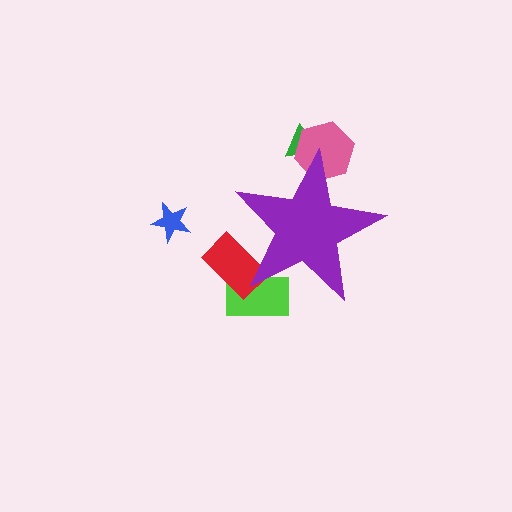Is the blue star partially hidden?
No, the blue star is fully visible.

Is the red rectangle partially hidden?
Yes, the red rectangle is partially hidden behind the purple star.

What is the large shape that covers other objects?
A purple star.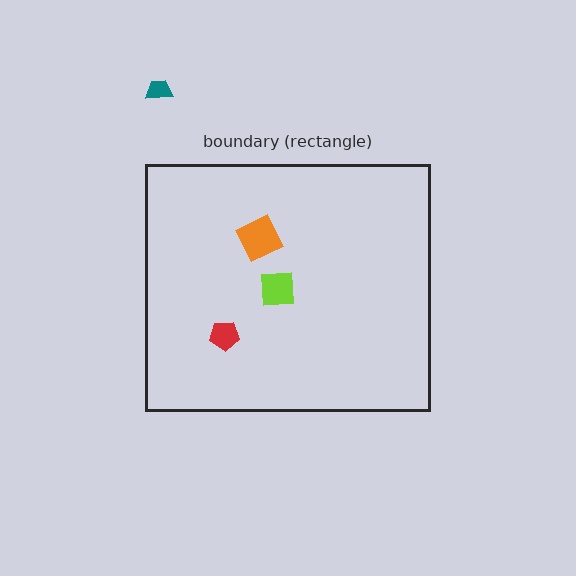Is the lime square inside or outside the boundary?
Inside.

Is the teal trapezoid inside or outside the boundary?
Outside.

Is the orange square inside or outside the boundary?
Inside.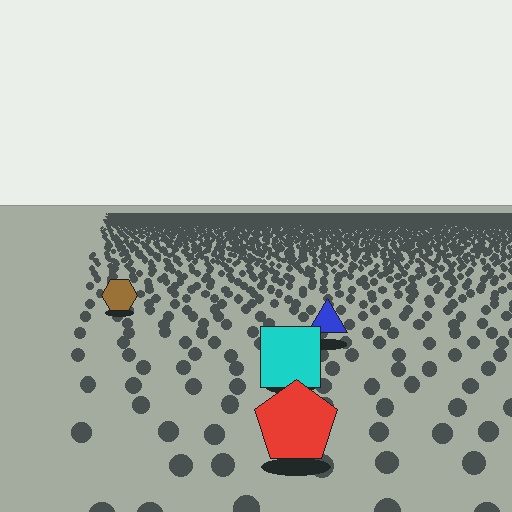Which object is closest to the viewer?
The red pentagon is closest. The texture marks near it are larger and more spread out.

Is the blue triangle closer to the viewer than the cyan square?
No. The cyan square is closer — you can tell from the texture gradient: the ground texture is coarser near it.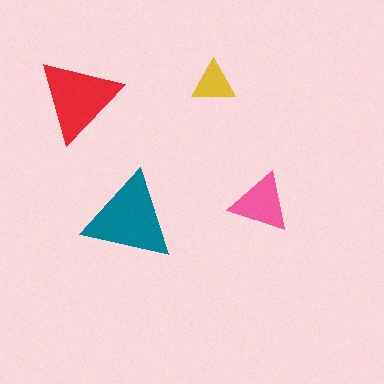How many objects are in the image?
There are 4 objects in the image.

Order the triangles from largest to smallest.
the teal one, the red one, the pink one, the yellow one.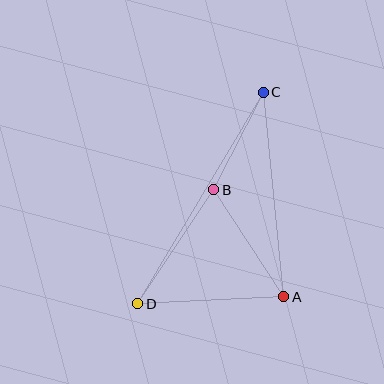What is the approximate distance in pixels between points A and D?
The distance between A and D is approximately 146 pixels.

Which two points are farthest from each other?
Points C and D are farthest from each other.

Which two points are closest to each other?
Points B and C are closest to each other.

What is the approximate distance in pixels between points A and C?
The distance between A and C is approximately 206 pixels.